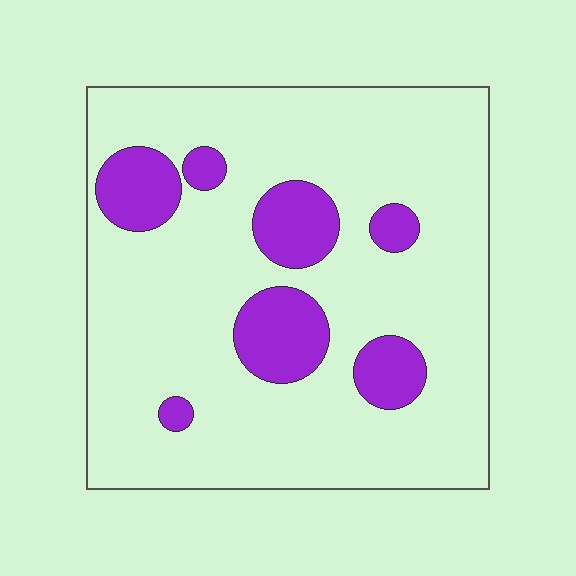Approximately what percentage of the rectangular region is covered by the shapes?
Approximately 15%.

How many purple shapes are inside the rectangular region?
7.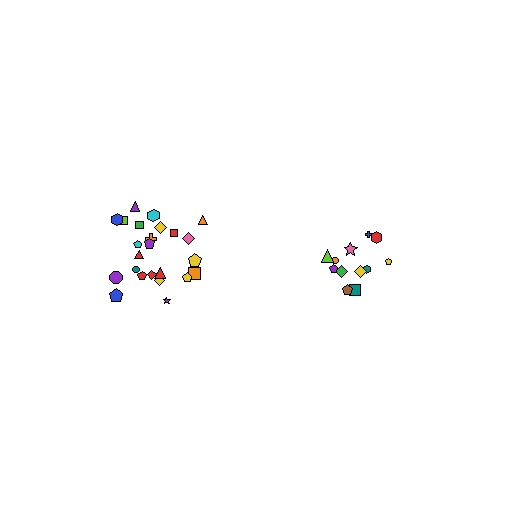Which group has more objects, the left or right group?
The left group.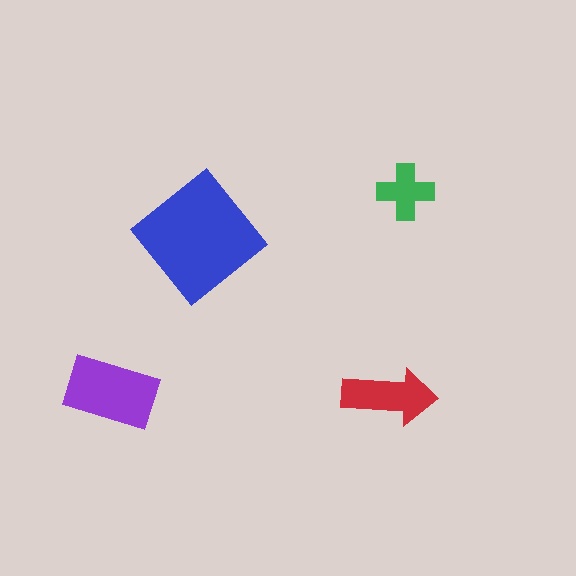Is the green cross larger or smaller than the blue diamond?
Smaller.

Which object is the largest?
The blue diamond.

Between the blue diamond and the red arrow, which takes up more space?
The blue diamond.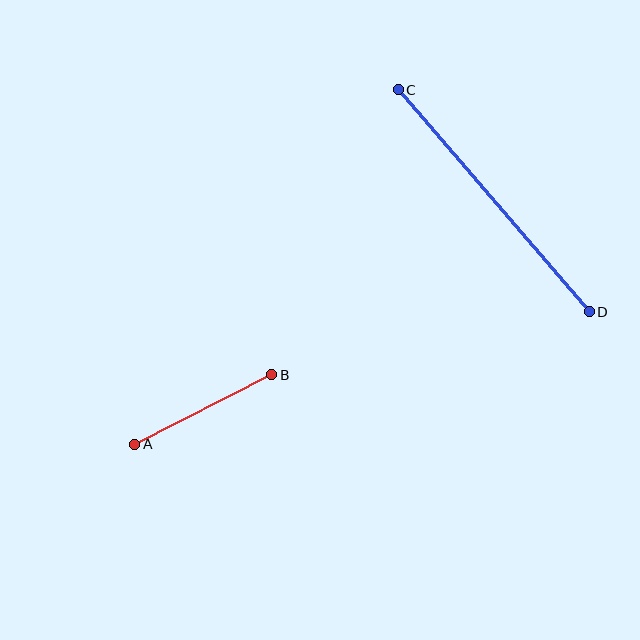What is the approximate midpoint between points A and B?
The midpoint is at approximately (203, 409) pixels.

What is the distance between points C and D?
The distance is approximately 293 pixels.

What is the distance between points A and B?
The distance is approximately 153 pixels.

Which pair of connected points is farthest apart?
Points C and D are farthest apart.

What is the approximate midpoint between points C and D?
The midpoint is at approximately (494, 201) pixels.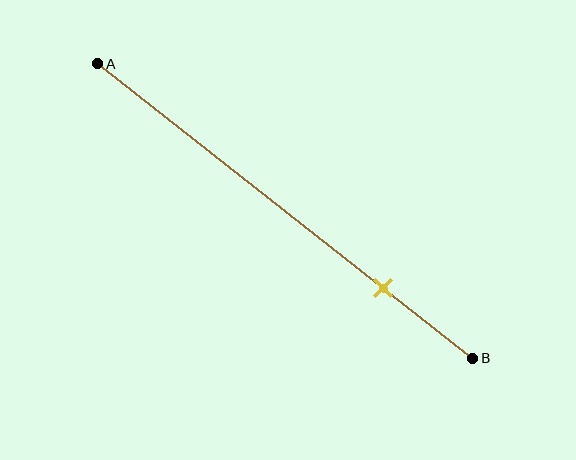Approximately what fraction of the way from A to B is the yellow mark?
The yellow mark is approximately 75% of the way from A to B.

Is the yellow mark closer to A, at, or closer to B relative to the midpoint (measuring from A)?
The yellow mark is closer to point B than the midpoint of segment AB.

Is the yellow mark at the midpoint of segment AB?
No, the mark is at about 75% from A, not at the 50% midpoint.